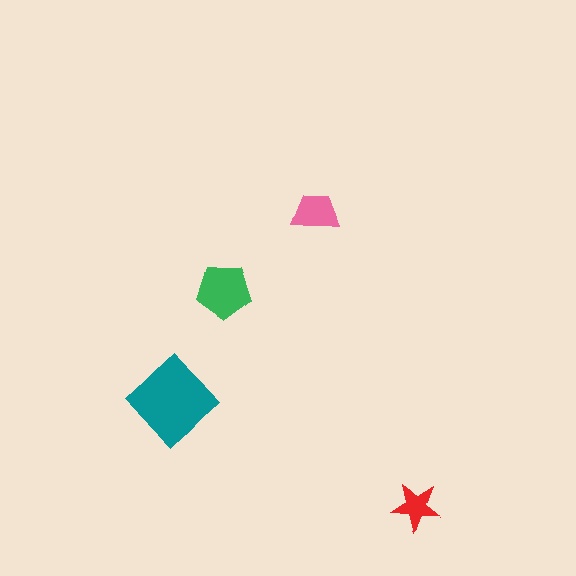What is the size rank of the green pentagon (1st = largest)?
2nd.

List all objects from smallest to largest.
The red star, the pink trapezoid, the green pentagon, the teal diamond.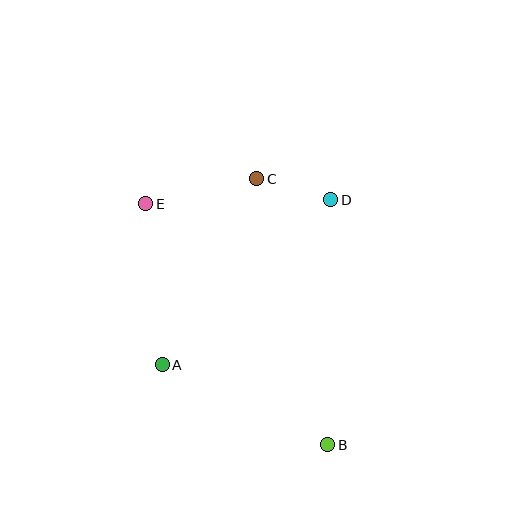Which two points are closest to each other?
Points C and D are closest to each other.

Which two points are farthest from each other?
Points B and E are farthest from each other.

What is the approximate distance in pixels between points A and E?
The distance between A and E is approximately 161 pixels.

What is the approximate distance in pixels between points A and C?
The distance between A and C is approximately 208 pixels.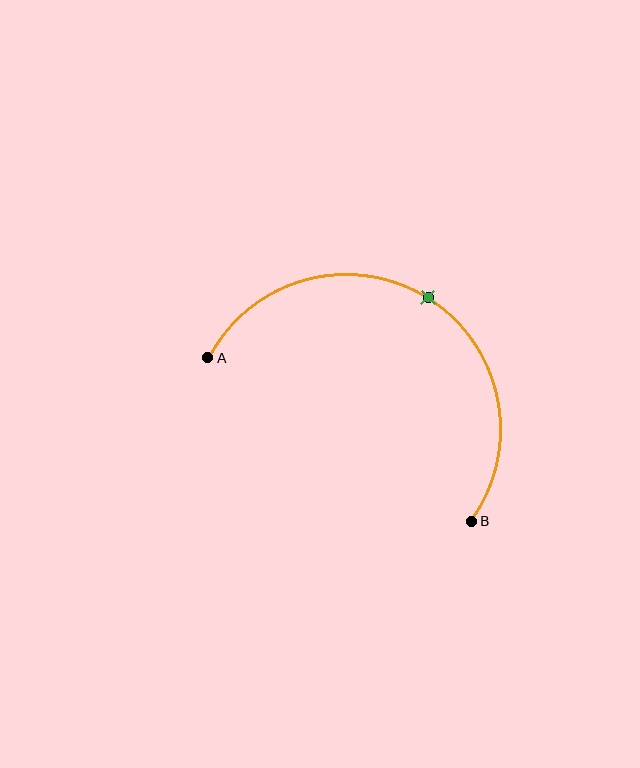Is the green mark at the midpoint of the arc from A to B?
Yes. The green mark lies on the arc at equal arc-length from both A and B — it is the arc midpoint.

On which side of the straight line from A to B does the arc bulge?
The arc bulges above the straight line connecting A and B.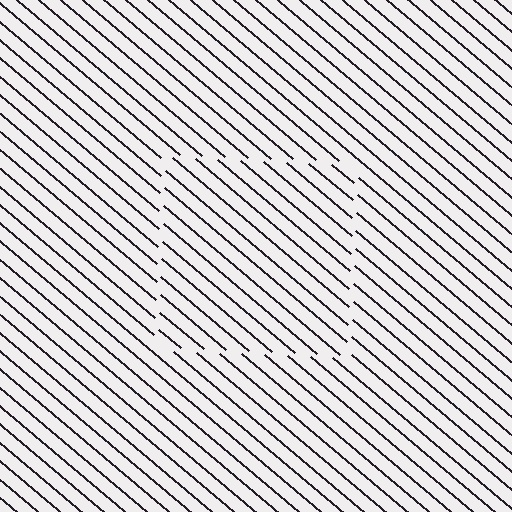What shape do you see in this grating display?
An illusory square. The interior of the shape contains the same grating, shifted by half a period — the contour is defined by the phase discontinuity where line-ends from the inner and outer gratings abut.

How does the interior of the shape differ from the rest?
The interior of the shape contains the same grating, shifted by half a period — the contour is defined by the phase discontinuity where line-ends from the inner and outer gratings abut.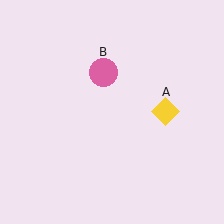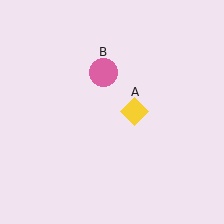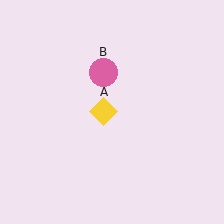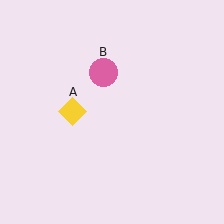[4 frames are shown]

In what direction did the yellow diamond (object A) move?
The yellow diamond (object A) moved left.